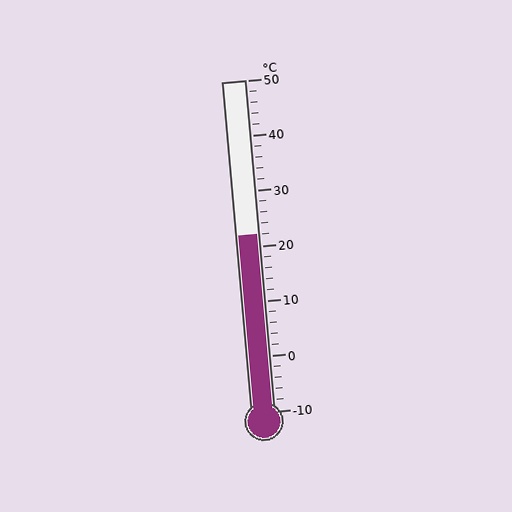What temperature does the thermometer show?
The thermometer shows approximately 22°C.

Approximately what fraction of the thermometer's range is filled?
The thermometer is filled to approximately 55% of its range.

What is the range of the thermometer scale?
The thermometer scale ranges from -10°C to 50°C.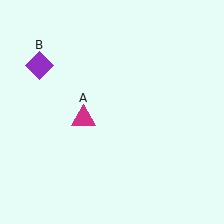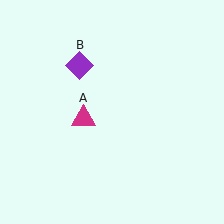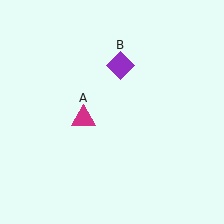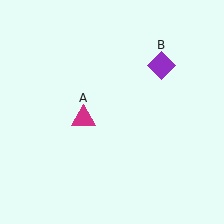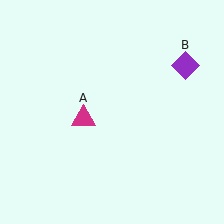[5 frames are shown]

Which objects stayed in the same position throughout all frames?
Magenta triangle (object A) remained stationary.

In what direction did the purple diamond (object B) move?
The purple diamond (object B) moved right.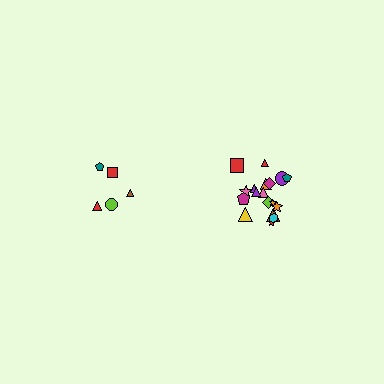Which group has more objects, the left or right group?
The right group.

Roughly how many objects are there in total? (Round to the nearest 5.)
Roughly 25 objects in total.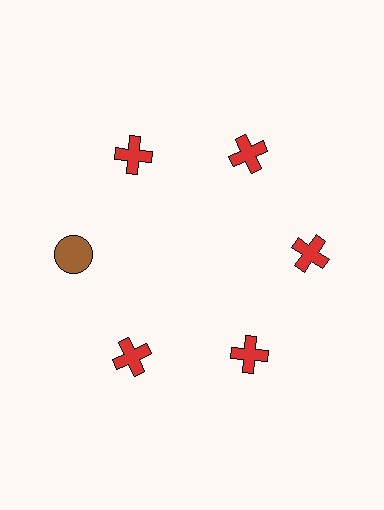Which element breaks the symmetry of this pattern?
The brown circle at roughly the 9 o'clock position breaks the symmetry. All other shapes are red crosses.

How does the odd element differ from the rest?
It differs in both color (brown instead of red) and shape (circle instead of cross).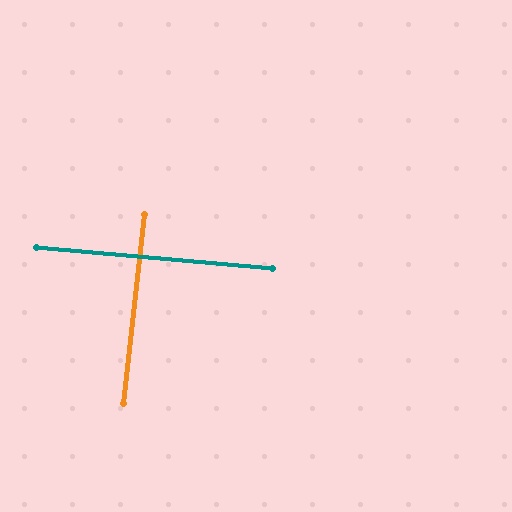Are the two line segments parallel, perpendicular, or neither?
Perpendicular — they meet at approximately 89°.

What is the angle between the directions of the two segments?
Approximately 89 degrees.